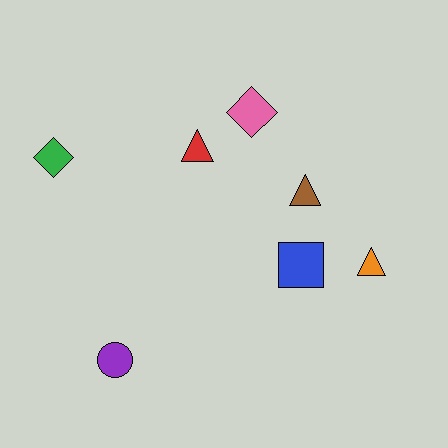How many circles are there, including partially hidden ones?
There is 1 circle.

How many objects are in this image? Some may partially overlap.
There are 7 objects.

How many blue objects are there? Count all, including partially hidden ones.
There is 1 blue object.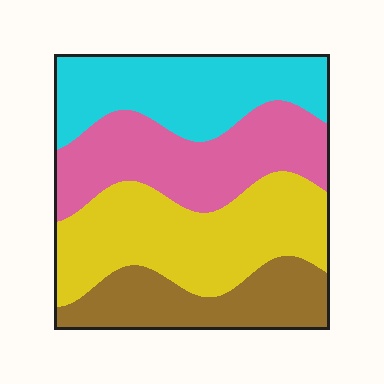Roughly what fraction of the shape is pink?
Pink covers about 25% of the shape.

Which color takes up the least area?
Brown, at roughly 20%.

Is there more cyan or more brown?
Cyan.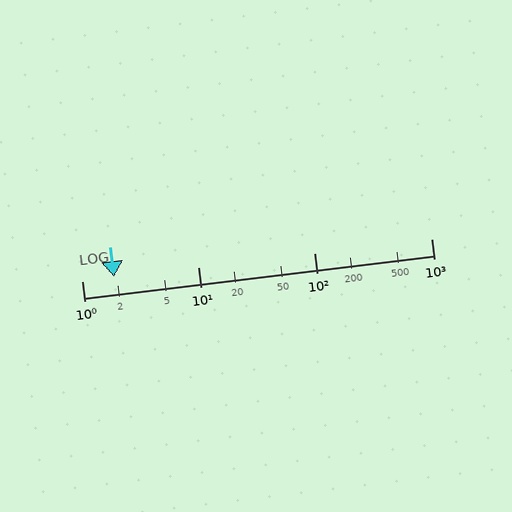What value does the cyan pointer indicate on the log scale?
The pointer indicates approximately 1.9.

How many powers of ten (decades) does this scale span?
The scale spans 3 decades, from 1 to 1000.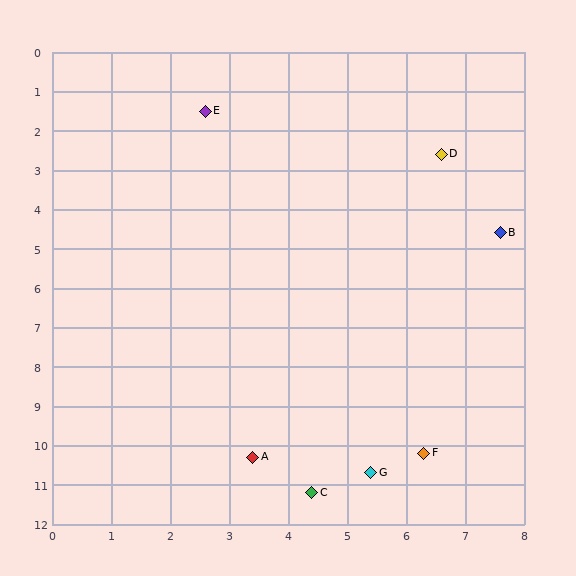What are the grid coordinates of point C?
Point C is at approximately (4.4, 11.2).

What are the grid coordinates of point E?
Point E is at approximately (2.6, 1.5).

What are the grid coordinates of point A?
Point A is at approximately (3.4, 10.3).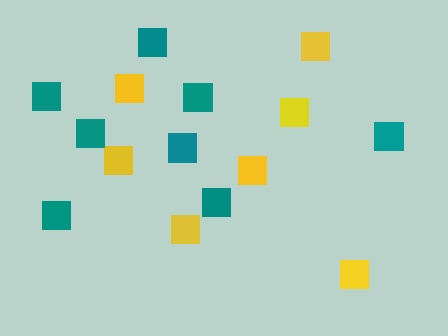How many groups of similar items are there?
There are 2 groups: one group of yellow squares (7) and one group of teal squares (8).